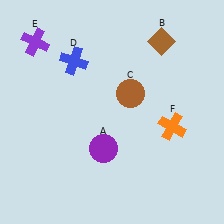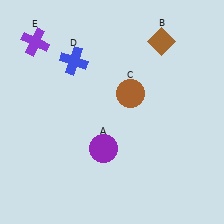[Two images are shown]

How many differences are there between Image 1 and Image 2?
There is 1 difference between the two images.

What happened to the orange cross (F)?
The orange cross (F) was removed in Image 2. It was in the bottom-right area of Image 1.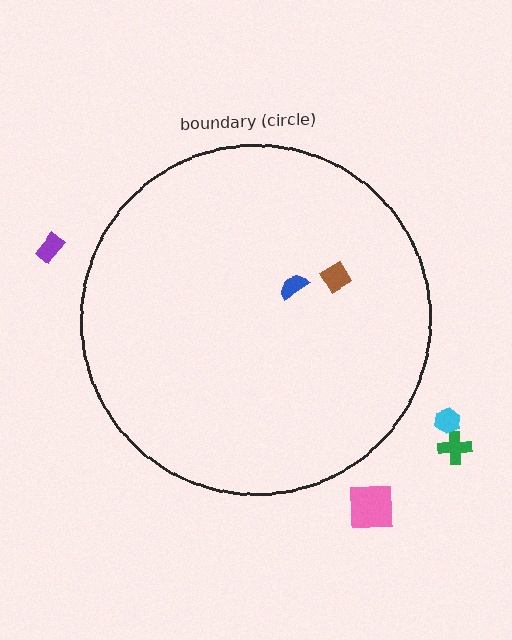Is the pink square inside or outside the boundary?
Outside.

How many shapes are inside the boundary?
2 inside, 4 outside.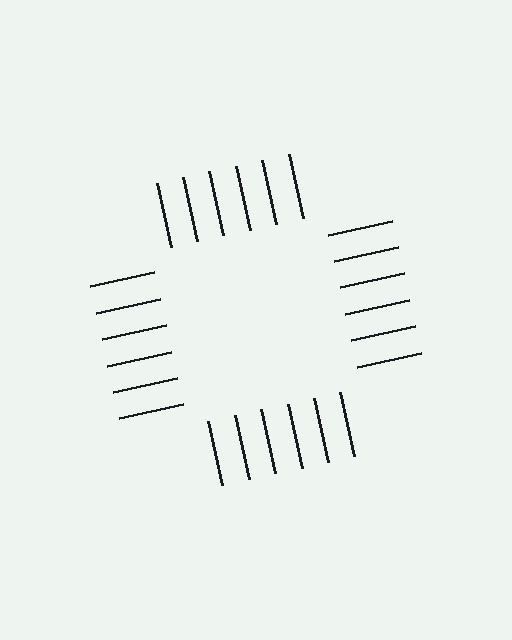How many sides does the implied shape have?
4 sides — the line-ends trace a square.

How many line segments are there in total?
24 — 6 along each of the 4 edges.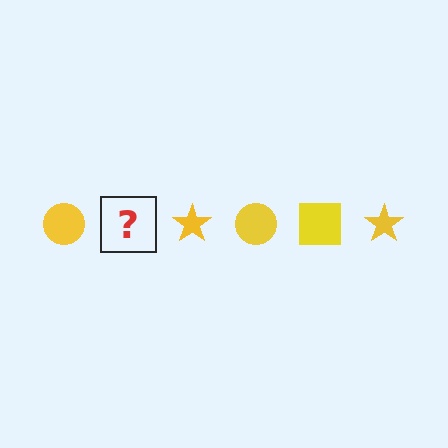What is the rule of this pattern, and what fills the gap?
The rule is that the pattern cycles through circle, square, star shapes in yellow. The gap should be filled with a yellow square.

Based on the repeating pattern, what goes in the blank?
The blank should be a yellow square.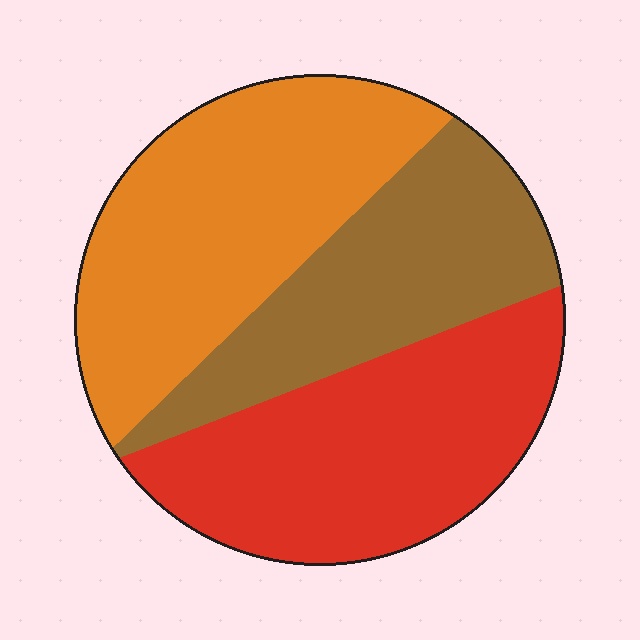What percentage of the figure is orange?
Orange covers about 35% of the figure.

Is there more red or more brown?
Red.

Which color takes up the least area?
Brown, at roughly 30%.